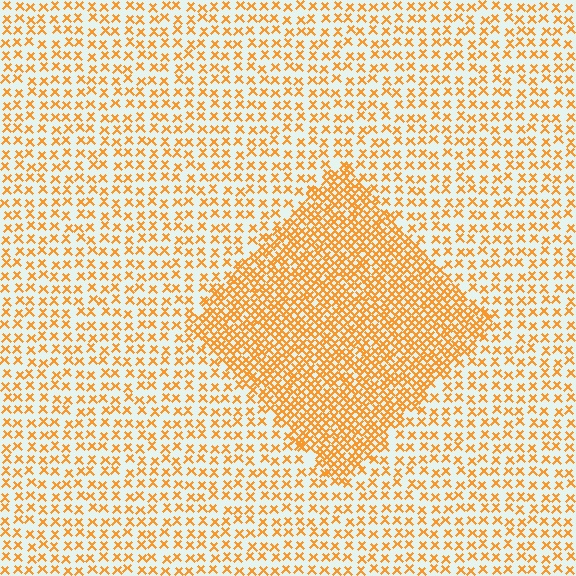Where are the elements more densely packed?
The elements are more densely packed inside the diamond boundary.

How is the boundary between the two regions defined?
The boundary is defined by a change in element density (approximately 2.3x ratio). All elements are the same color, size, and shape.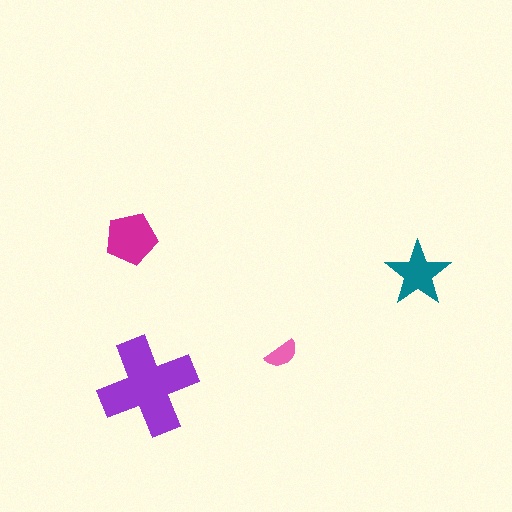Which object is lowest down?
The purple cross is bottommost.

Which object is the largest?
The purple cross.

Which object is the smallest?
The pink semicircle.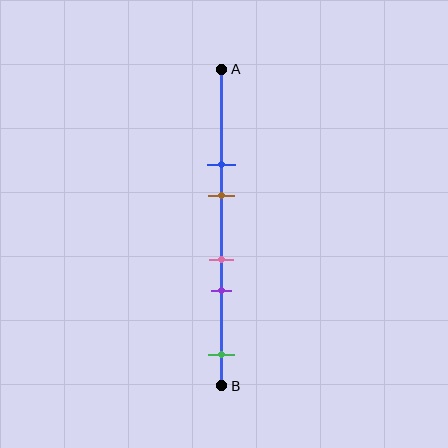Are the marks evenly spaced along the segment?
No, the marks are not evenly spaced.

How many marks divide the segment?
There are 5 marks dividing the segment.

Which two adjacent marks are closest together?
The pink and purple marks are the closest adjacent pair.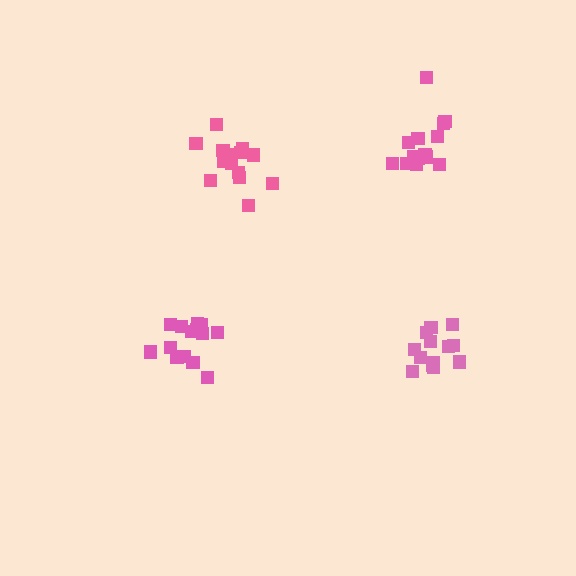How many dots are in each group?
Group 1: 16 dots, Group 2: 15 dots, Group 3: 14 dots, Group 4: 13 dots (58 total).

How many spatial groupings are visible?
There are 4 spatial groupings.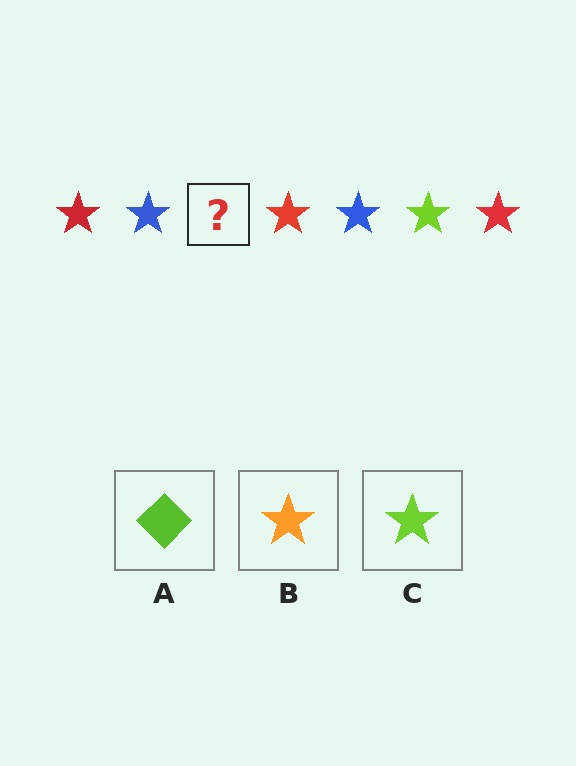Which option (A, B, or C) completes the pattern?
C.